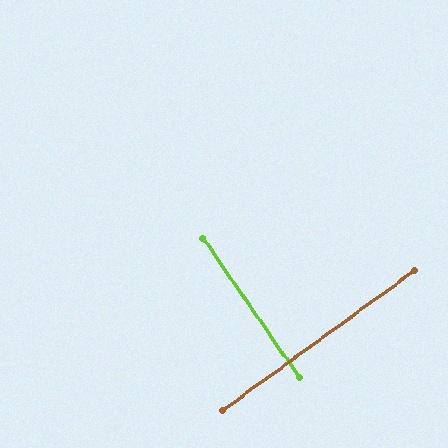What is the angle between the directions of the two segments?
Approximately 88 degrees.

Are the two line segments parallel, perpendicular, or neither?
Perpendicular — they meet at approximately 88°.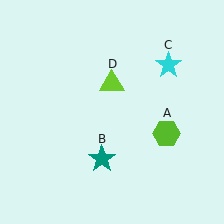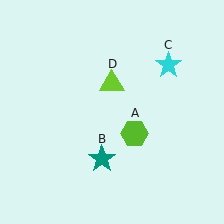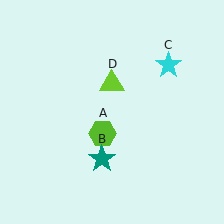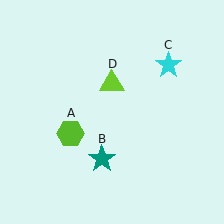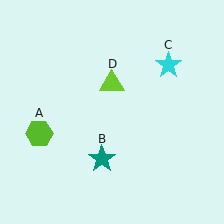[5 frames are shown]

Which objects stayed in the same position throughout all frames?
Teal star (object B) and cyan star (object C) and lime triangle (object D) remained stationary.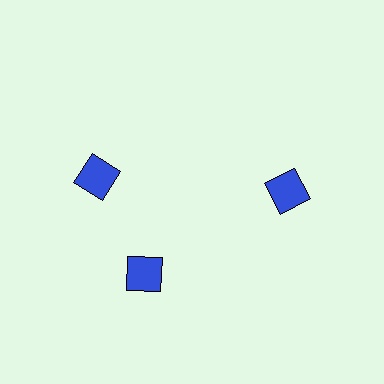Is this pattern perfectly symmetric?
No. The 3 blue diamonds are arranged in a ring, but one element near the 11 o'clock position is rotated out of alignment along the ring, breaking the 3-fold rotational symmetry.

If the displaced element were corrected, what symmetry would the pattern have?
It would have 3-fold rotational symmetry — the pattern would map onto itself every 120 degrees.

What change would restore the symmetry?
The symmetry would be restored by rotating it back into even spacing with its neighbors so that all 3 diamonds sit at equal angles and equal distance from the center.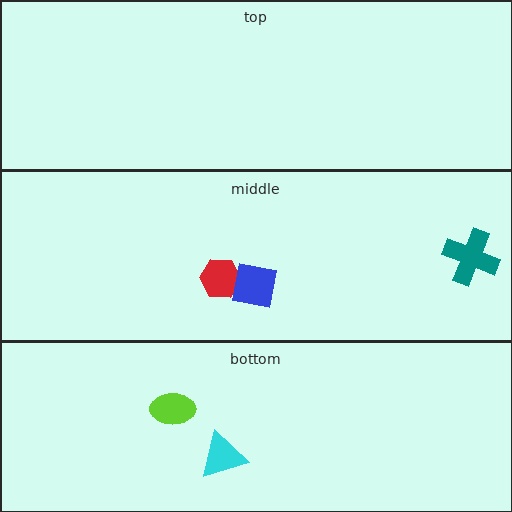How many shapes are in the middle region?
3.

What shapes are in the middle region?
The red hexagon, the blue square, the teal cross.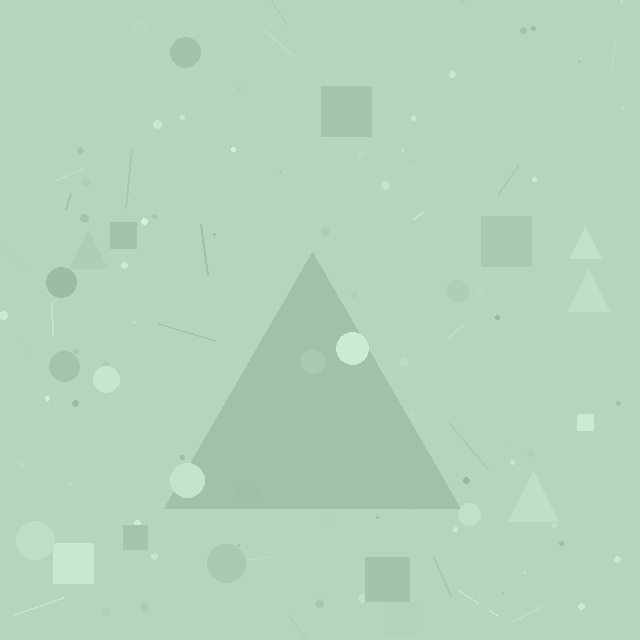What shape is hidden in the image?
A triangle is hidden in the image.